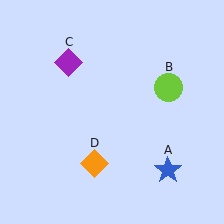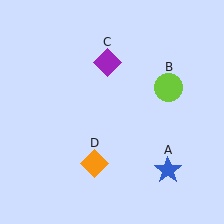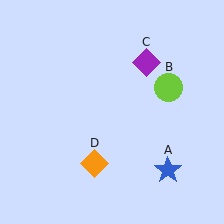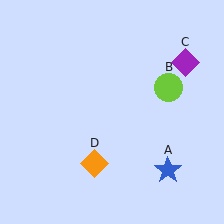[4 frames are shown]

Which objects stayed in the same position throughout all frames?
Blue star (object A) and lime circle (object B) and orange diamond (object D) remained stationary.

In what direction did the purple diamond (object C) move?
The purple diamond (object C) moved right.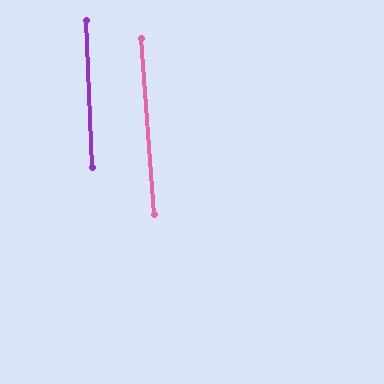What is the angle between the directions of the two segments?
Approximately 2 degrees.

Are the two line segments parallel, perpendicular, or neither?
Parallel — their directions differ by only 1.7°.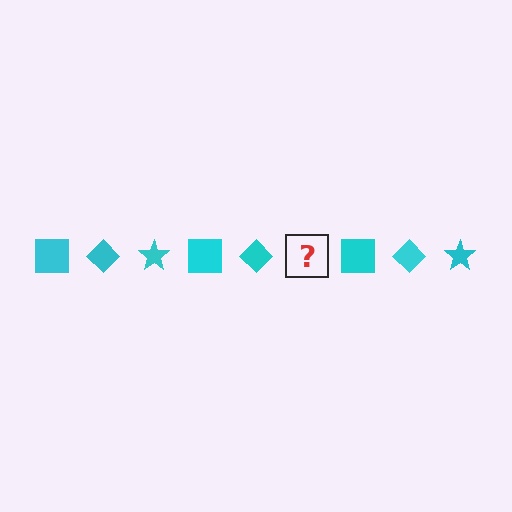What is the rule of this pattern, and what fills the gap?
The rule is that the pattern cycles through square, diamond, star shapes in cyan. The gap should be filled with a cyan star.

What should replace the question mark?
The question mark should be replaced with a cyan star.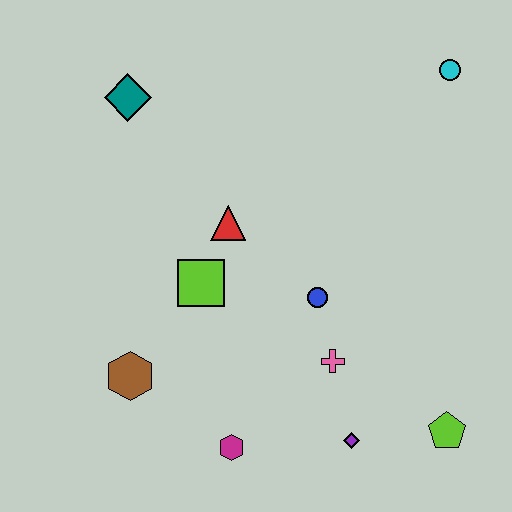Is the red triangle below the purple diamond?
No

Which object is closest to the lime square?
The red triangle is closest to the lime square.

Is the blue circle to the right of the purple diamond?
No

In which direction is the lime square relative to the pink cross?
The lime square is to the left of the pink cross.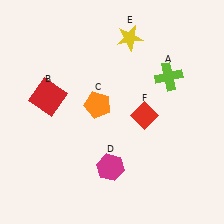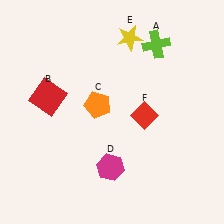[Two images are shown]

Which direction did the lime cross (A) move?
The lime cross (A) moved up.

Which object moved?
The lime cross (A) moved up.